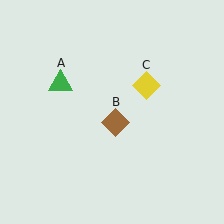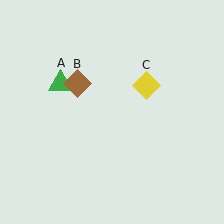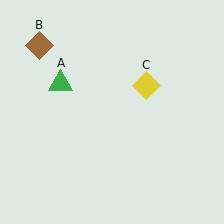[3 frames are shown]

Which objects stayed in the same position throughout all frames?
Green triangle (object A) and yellow diamond (object C) remained stationary.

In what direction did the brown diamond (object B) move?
The brown diamond (object B) moved up and to the left.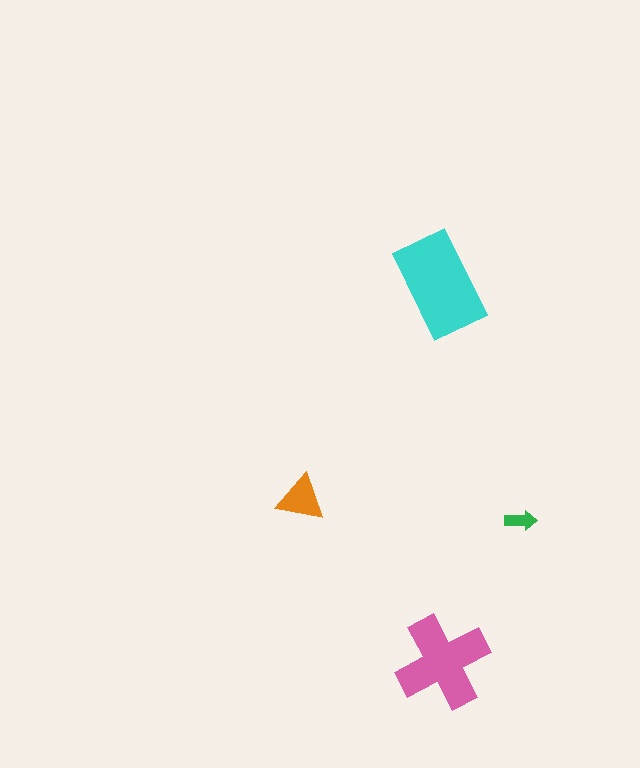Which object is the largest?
The cyan rectangle.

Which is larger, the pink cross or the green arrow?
The pink cross.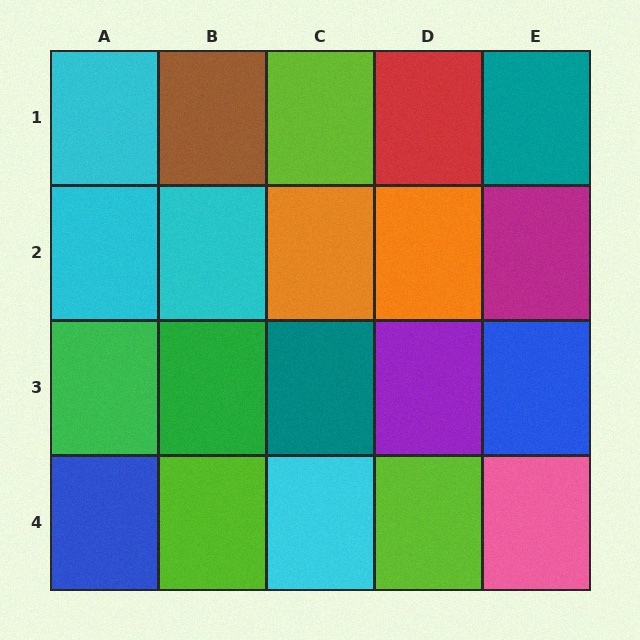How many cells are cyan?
4 cells are cyan.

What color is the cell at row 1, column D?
Red.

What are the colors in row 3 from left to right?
Green, green, teal, purple, blue.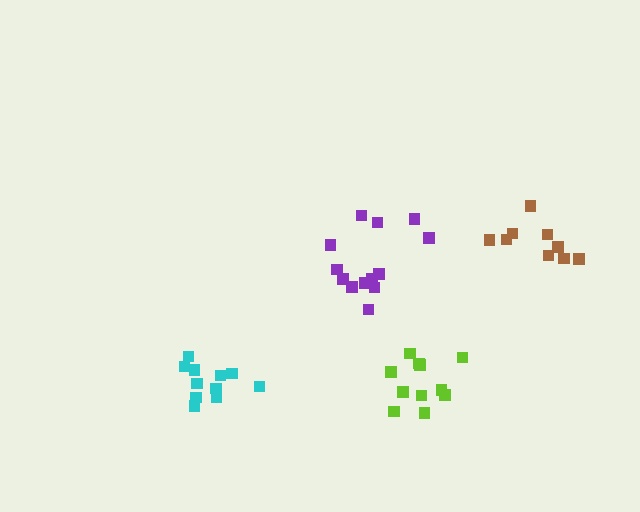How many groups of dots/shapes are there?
There are 4 groups.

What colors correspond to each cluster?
The clusters are colored: lime, brown, cyan, purple.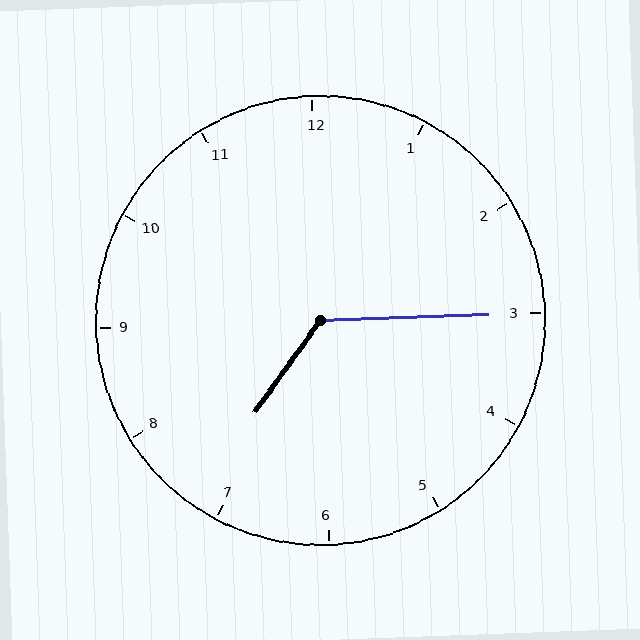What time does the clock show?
7:15.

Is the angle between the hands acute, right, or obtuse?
It is obtuse.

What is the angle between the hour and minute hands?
Approximately 128 degrees.